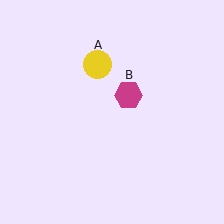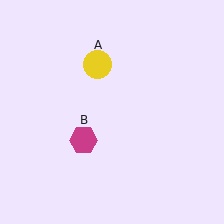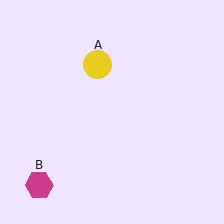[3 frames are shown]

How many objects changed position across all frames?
1 object changed position: magenta hexagon (object B).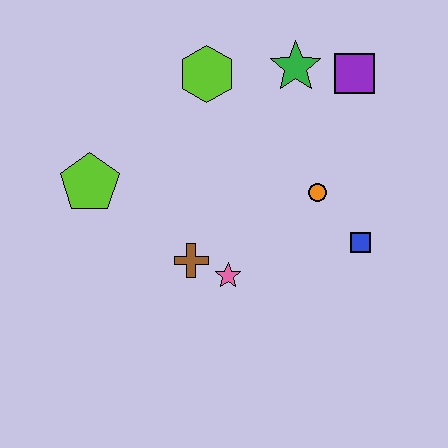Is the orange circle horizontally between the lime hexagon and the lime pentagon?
No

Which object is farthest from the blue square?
The lime pentagon is farthest from the blue square.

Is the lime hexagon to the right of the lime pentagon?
Yes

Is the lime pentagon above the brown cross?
Yes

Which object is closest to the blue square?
The orange circle is closest to the blue square.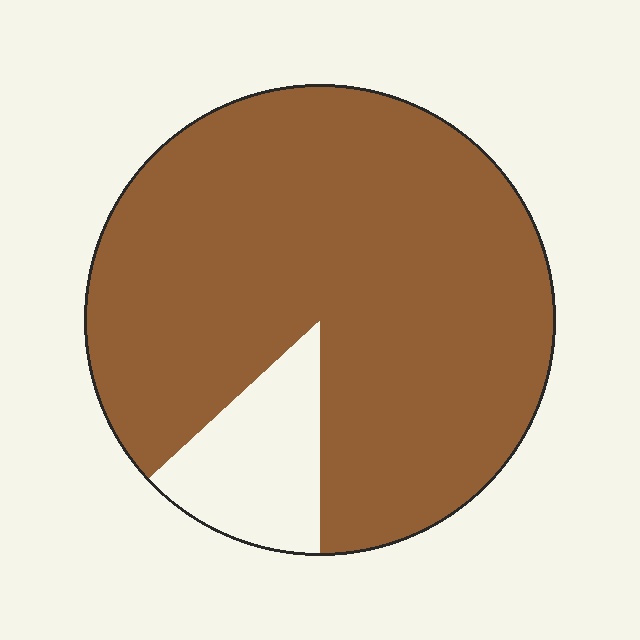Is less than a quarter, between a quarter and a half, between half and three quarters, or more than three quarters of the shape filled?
More than three quarters.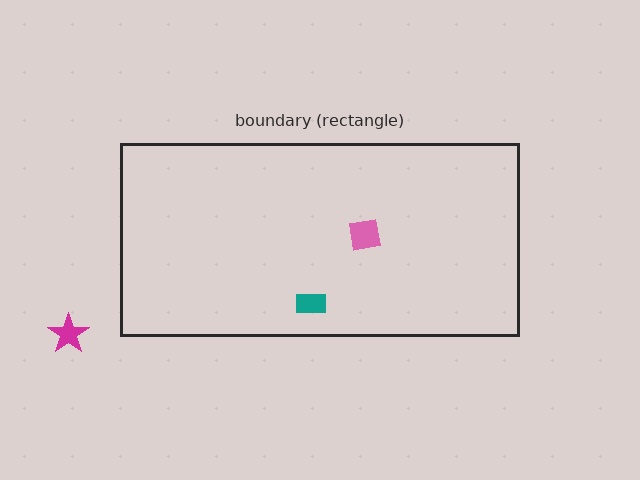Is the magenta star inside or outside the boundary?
Outside.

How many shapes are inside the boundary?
2 inside, 1 outside.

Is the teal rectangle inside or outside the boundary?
Inside.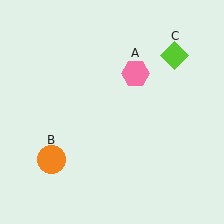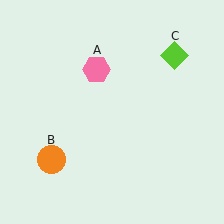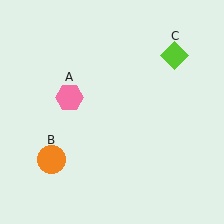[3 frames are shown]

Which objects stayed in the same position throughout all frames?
Orange circle (object B) and lime diamond (object C) remained stationary.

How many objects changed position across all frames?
1 object changed position: pink hexagon (object A).